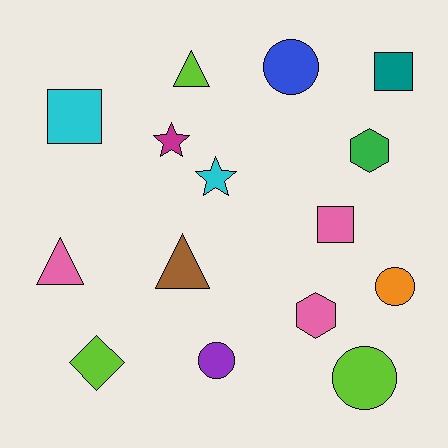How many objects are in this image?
There are 15 objects.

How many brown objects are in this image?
There is 1 brown object.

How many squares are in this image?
There are 3 squares.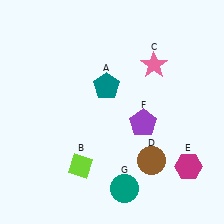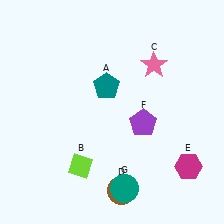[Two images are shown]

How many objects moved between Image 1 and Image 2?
1 object moved between the two images.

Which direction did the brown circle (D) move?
The brown circle (D) moved left.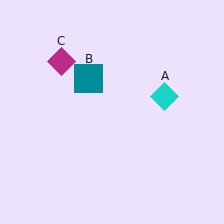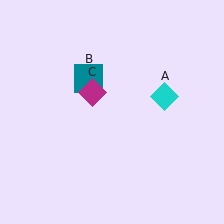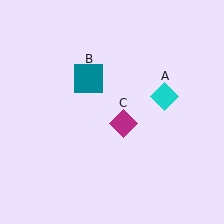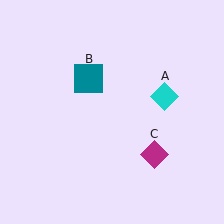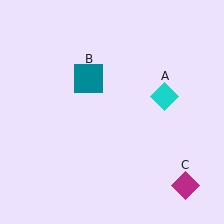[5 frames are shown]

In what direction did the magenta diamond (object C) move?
The magenta diamond (object C) moved down and to the right.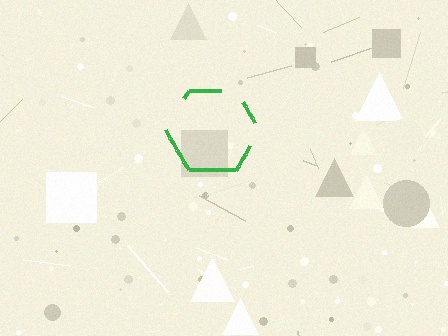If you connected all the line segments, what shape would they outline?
They would outline a hexagon.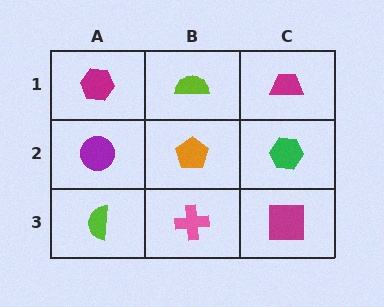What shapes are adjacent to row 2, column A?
A magenta hexagon (row 1, column A), a lime semicircle (row 3, column A), an orange pentagon (row 2, column B).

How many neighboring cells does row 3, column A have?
2.